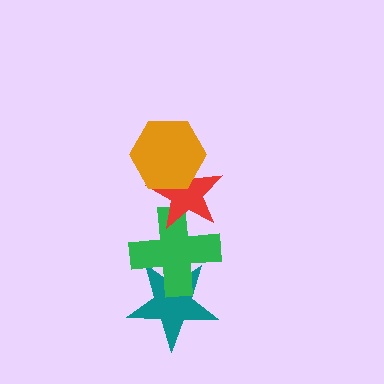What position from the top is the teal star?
The teal star is 4th from the top.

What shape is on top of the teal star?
The green cross is on top of the teal star.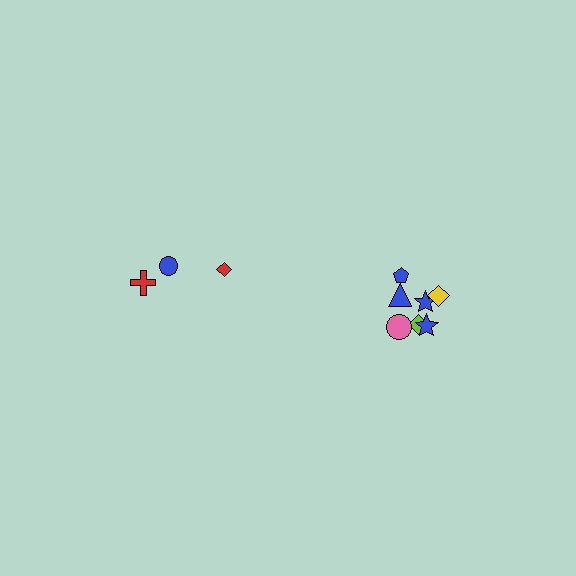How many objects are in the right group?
There are 7 objects.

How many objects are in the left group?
There are 3 objects.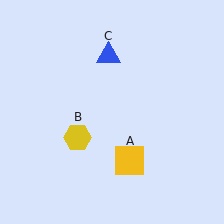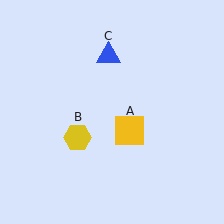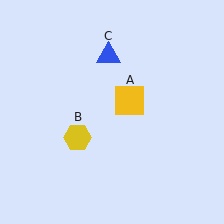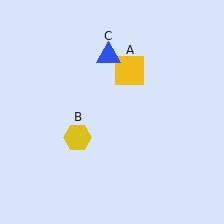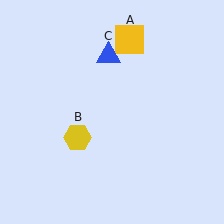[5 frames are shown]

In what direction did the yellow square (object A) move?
The yellow square (object A) moved up.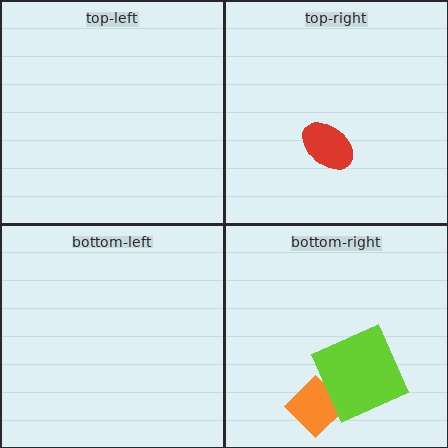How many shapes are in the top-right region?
1.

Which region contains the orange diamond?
The bottom-right region.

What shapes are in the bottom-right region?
The orange diamond, the lime square.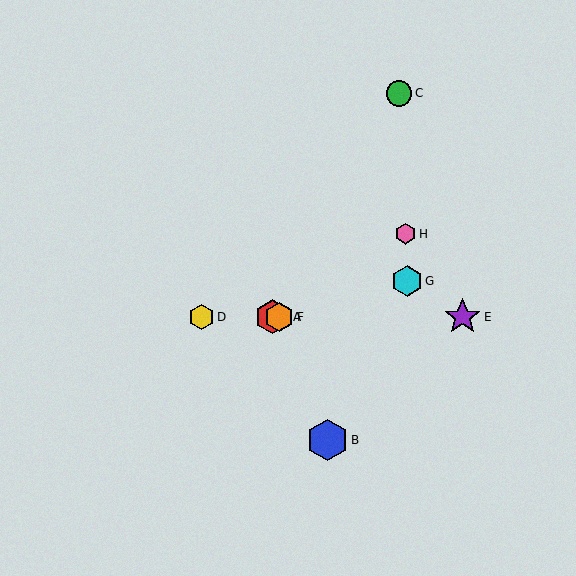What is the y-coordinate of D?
Object D is at y≈317.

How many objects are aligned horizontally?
4 objects (A, D, E, F) are aligned horizontally.